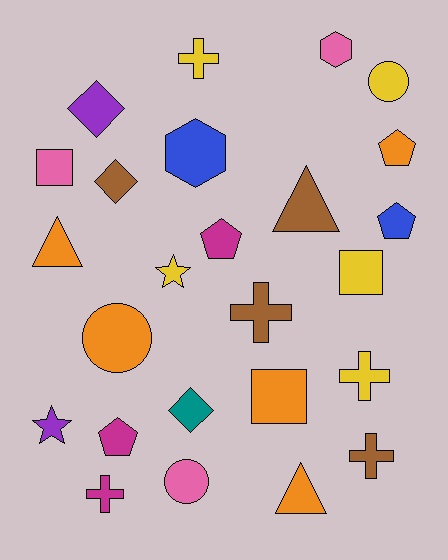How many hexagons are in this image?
There are 2 hexagons.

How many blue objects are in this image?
There are 2 blue objects.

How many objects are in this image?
There are 25 objects.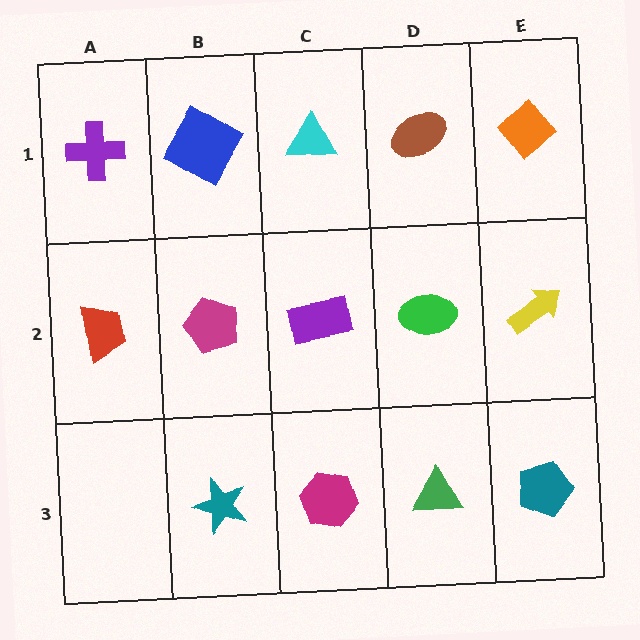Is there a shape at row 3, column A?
No, that cell is empty.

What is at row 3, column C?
A magenta hexagon.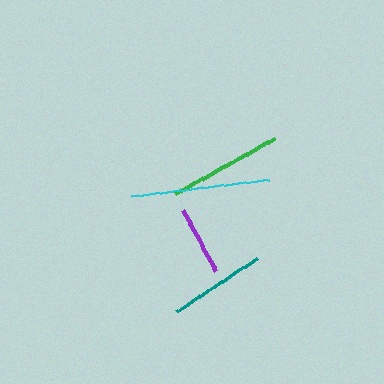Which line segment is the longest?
The cyan line is the longest at approximately 139 pixels.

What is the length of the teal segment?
The teal segment is approximately 97 pixels long.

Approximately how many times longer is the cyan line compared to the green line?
The cyan line is approximately 1.2 times the length of the green line.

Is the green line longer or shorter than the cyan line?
The cyan line is longer than the green line.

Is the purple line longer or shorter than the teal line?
The teal line is longer than the purple line.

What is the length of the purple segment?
The purple segment is approximately 70 pixels long.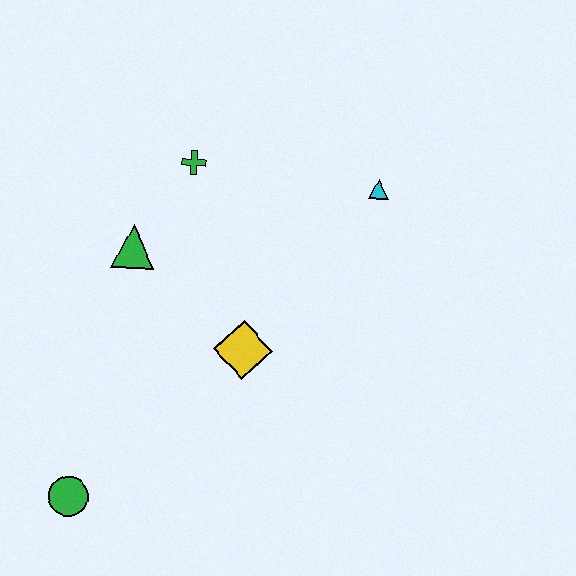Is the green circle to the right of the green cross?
No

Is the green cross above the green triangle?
Yes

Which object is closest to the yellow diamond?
The green triangle is closest to the yellow diamond.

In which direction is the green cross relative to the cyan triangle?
The green cross is to the left of the cyan triangle.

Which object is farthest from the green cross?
The green circle is farthest from the green cross.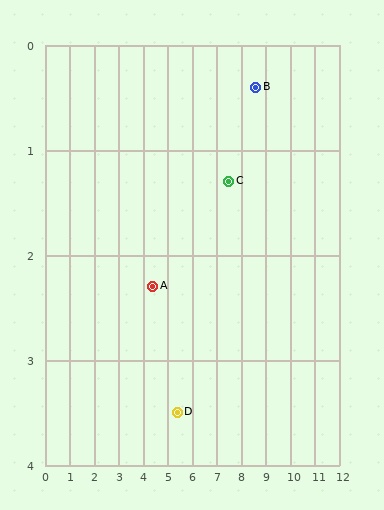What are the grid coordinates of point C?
Point C is at approximately (7.5, 1.3).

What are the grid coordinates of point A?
Point A is at approximately (4.4, 2.3).